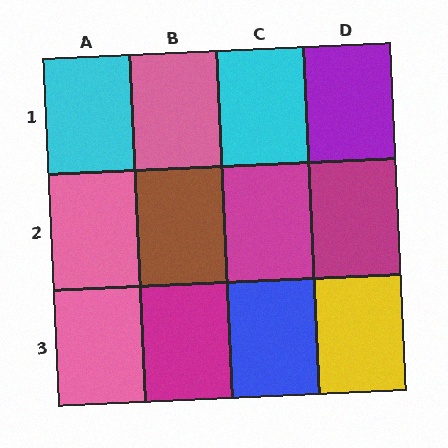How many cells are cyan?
2 cells are cyan.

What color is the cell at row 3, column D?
Yellow.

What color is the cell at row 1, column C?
Cyan.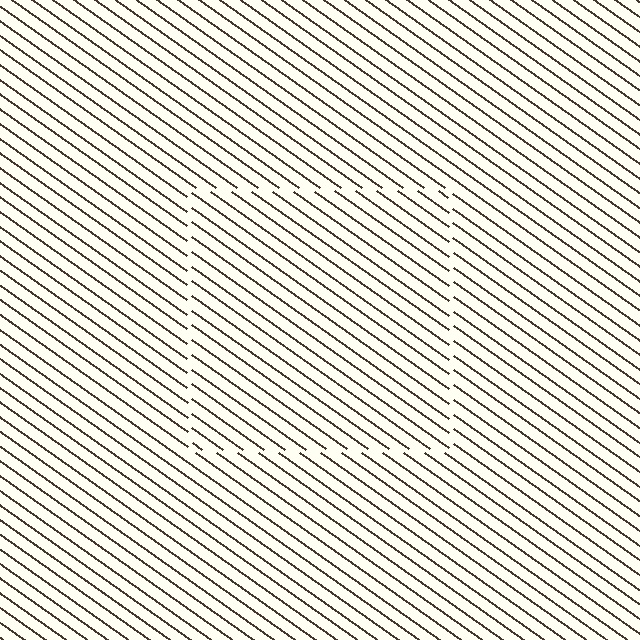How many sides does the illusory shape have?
4 sides — the line-ends trace a square.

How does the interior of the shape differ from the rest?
The interior of the shape contains the same grating, shifted by half a period — the contour is defined by the phase discontinuity where line-ends from the inner and outer gratings abut.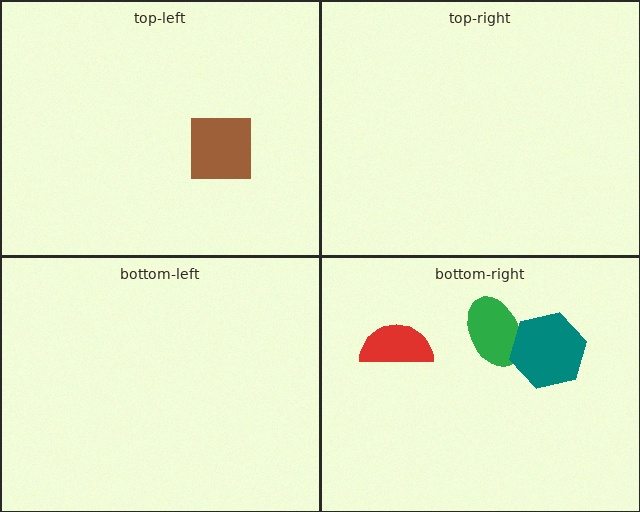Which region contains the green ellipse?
The bottom-right region.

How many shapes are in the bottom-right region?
3.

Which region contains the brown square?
The top-left region.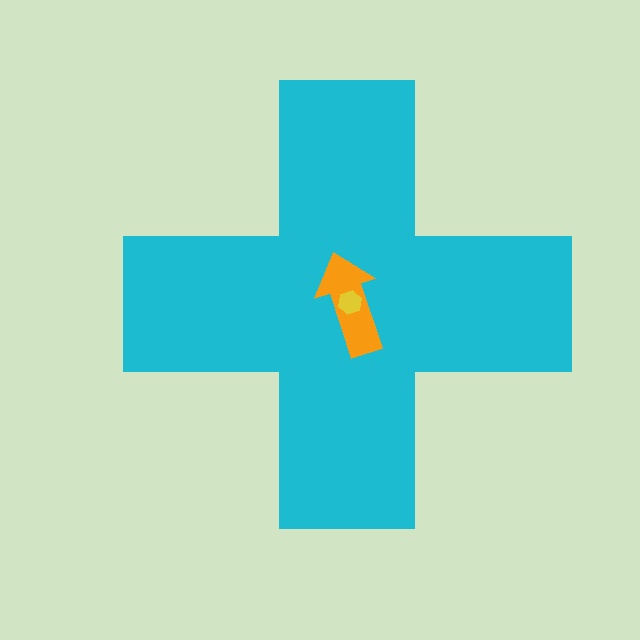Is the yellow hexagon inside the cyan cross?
Yes.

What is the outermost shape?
The cyan cross.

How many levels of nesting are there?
3.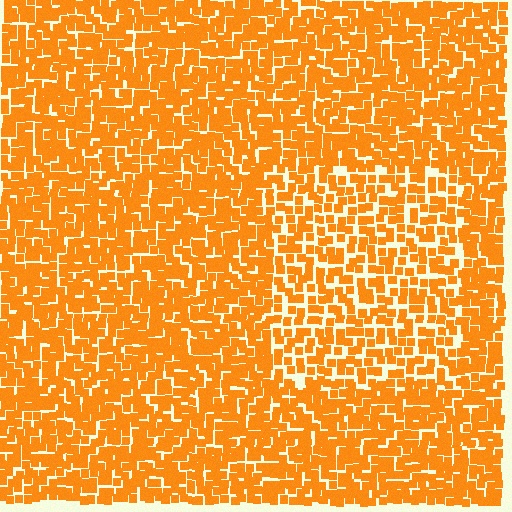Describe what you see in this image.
The image contains small orange elements arranged at two different densities. A rectangle-shaped region is visible where the elements are less densely packed than the surrounding area.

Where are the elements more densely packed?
The elements are more densely packed outside the rectangle boundary.